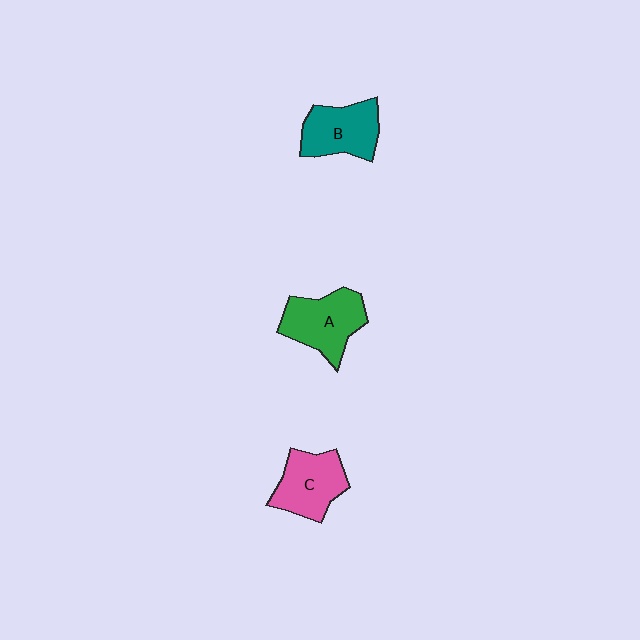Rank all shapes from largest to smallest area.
From largest to smallest: A (green), B (teal), C (pink).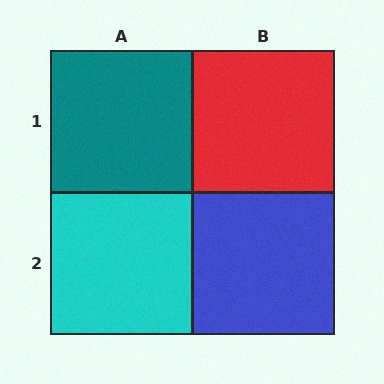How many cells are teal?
1 cell is teal.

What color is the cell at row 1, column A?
Teal.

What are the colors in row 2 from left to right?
Cyan, blue.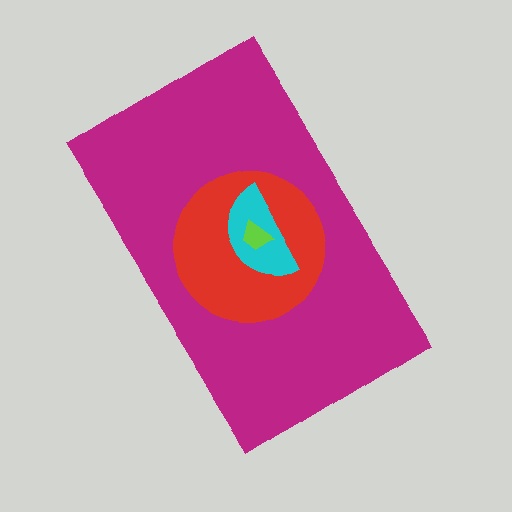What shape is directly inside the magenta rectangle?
The red circle.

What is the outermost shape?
The magenta rectangle.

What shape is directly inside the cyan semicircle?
The lime trapezoid.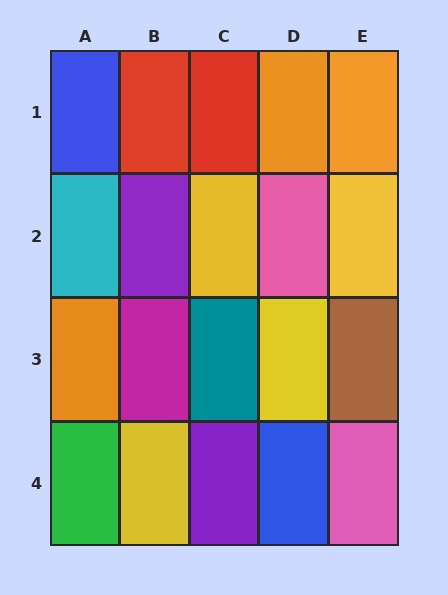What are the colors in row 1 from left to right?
Blue, red, red, orange, orange.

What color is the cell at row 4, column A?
Green.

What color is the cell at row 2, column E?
Yellow.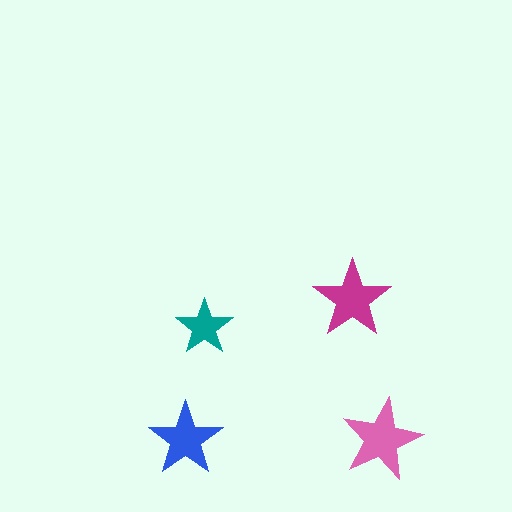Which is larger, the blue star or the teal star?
The blue one.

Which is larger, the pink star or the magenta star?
The pink one.